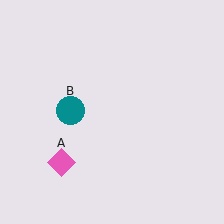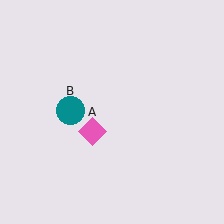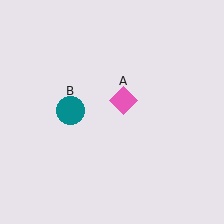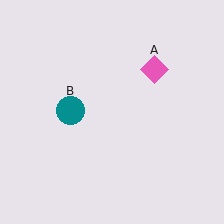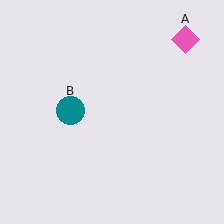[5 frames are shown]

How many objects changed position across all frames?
1 object changed position: pink diamond (object A).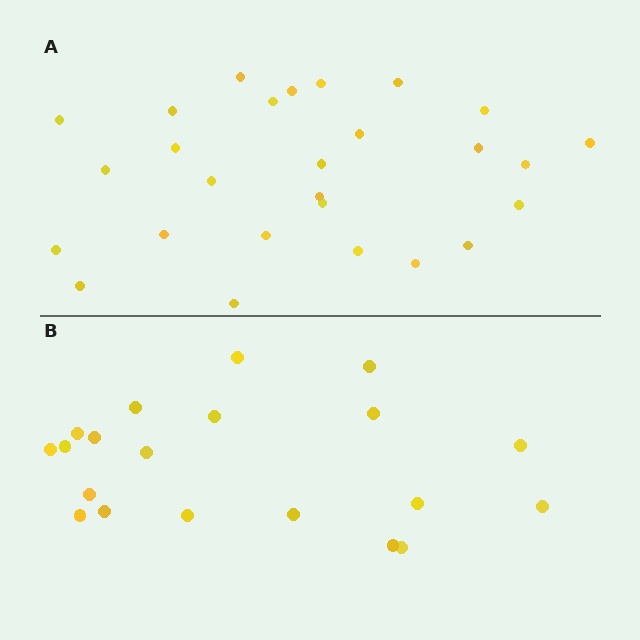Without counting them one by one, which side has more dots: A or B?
Region A (the top region) has more dots.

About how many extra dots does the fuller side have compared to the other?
Region A has roughly 8 or so more dots than region B.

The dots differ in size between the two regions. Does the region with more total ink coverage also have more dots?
No. Region B has more total ink coverage because its dots are larger, but region A actually contains more individual dots. Total area can be misleading — the number of items is what matters here.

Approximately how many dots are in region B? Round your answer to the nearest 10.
About 20 dots.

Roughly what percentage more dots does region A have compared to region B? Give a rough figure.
About 35% more.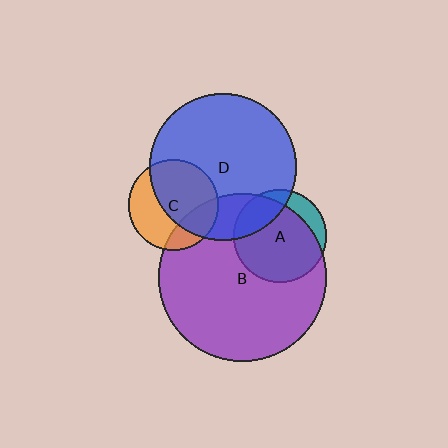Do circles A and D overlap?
Yes.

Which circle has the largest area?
Circle B (purple).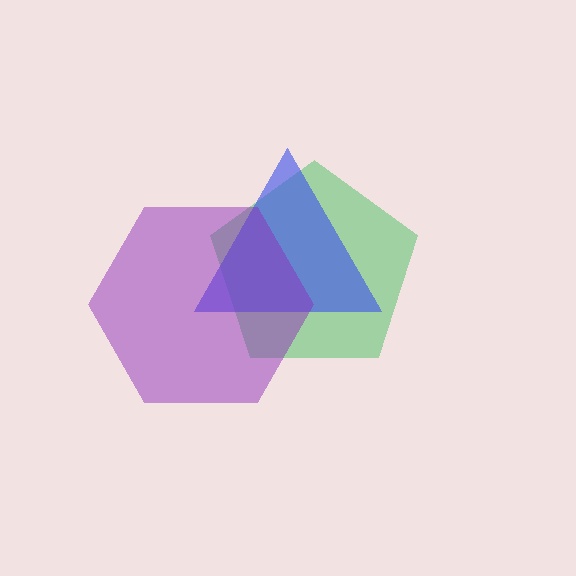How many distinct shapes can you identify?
There are 3 distinct shapes: a green pentagon, a blue triangle, a purple hexagon.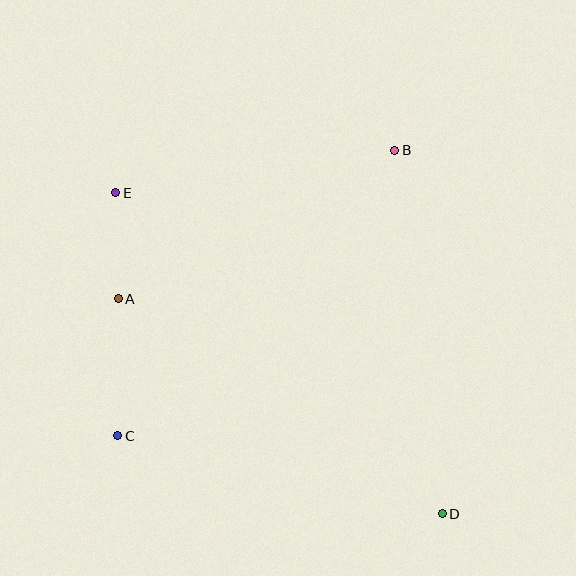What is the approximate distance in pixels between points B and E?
The distance between B and E is approximately 282 pixels.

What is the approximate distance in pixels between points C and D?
The distance between C and D is approximately 334 pixels.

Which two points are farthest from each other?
Points D and E are farthest from each other.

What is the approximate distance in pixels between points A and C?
The distance between A and C is approximately 137 pixels.